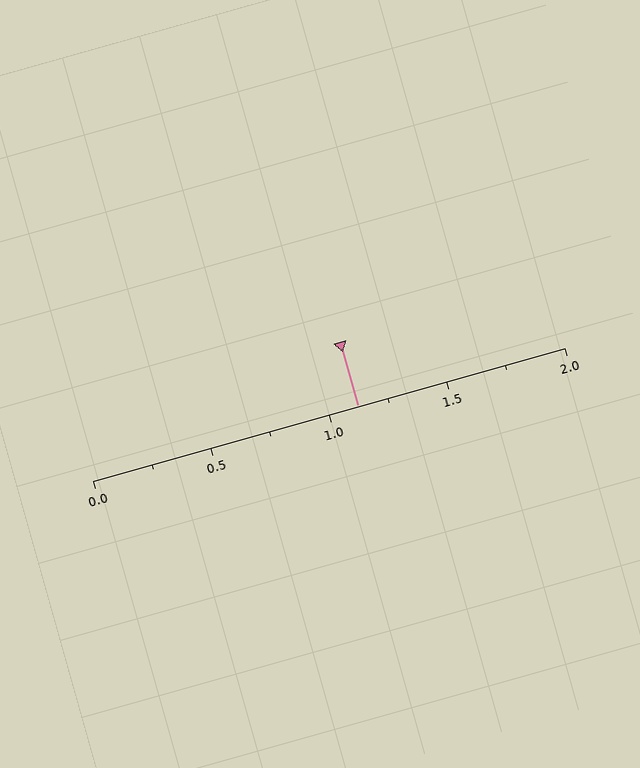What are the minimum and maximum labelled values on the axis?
The axis runs from 0.0 to 2.0.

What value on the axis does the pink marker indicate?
The marker indicates approximately 1.12.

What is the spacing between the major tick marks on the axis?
The major ticks are spaced 0.5 apart.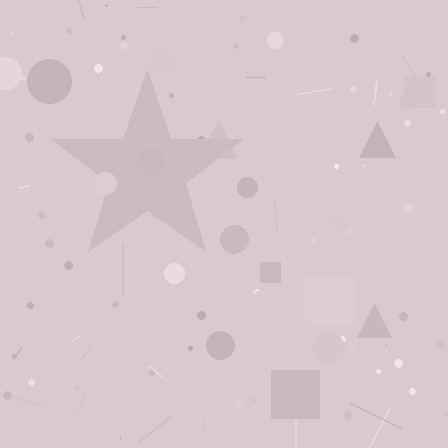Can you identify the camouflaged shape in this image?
The camouflaged shape is a star.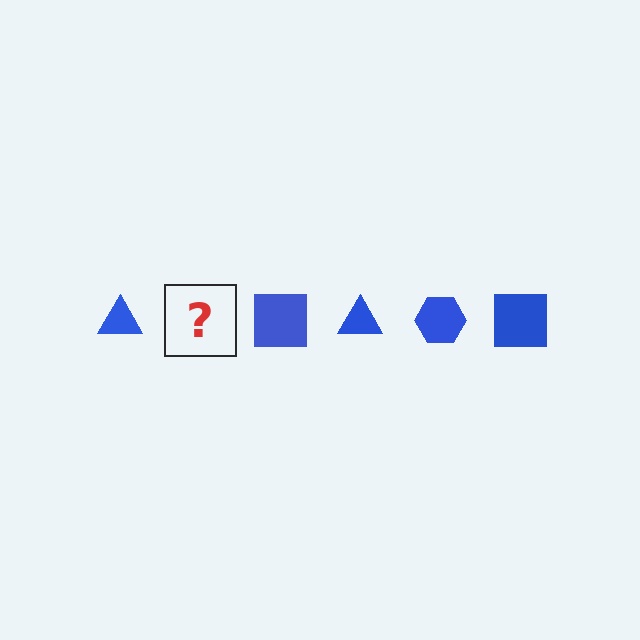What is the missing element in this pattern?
The missing element is a blue hexagon.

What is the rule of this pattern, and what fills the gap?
The rule is that the pattern cycles through triangle, hexagon, square shapes in blue. The gap should be filled with a blue hexagon.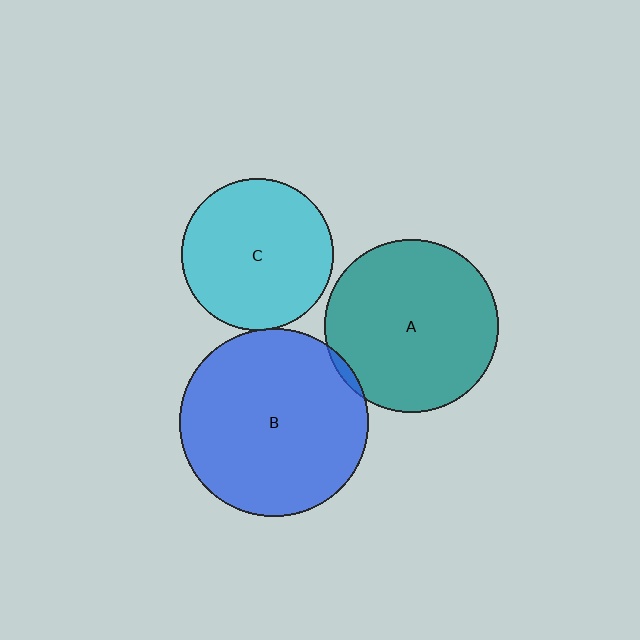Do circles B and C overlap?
Yes.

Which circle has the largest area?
Circle B (blue).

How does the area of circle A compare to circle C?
Approximately 1.3 times.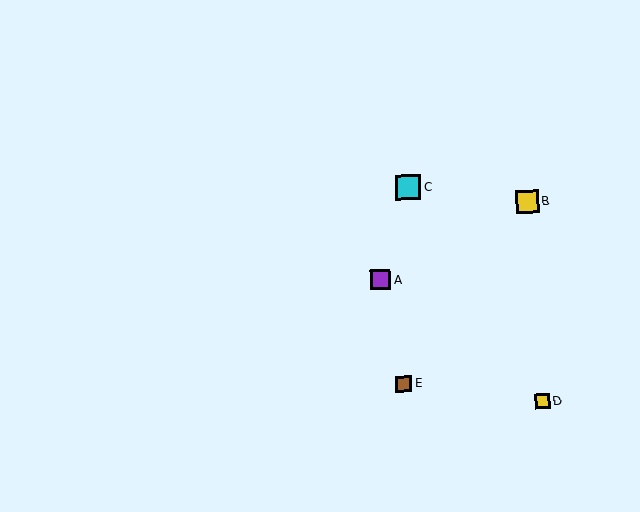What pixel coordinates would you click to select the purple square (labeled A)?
Click at (381, 280) to select the purple square A.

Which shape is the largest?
The cyan square (labeled C) is the largest.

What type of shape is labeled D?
Shape D is a yellow square.